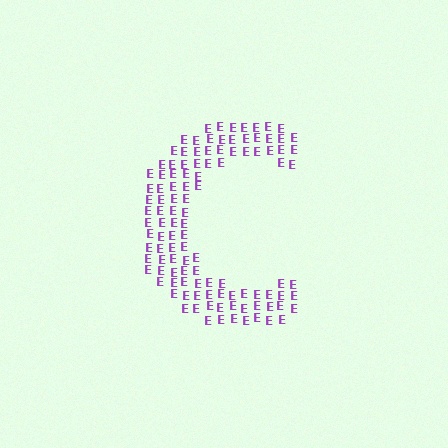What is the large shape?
The large shape is the letter C.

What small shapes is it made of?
It is made of small letter E's.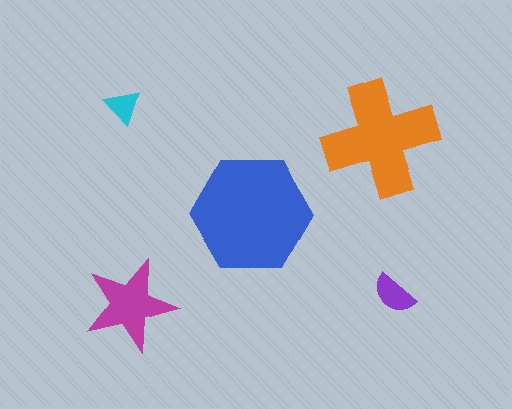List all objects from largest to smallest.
The blue hexagon, the orange cross, the magenta star, the purple semicircle, the cyan triangle.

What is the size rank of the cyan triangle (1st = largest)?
5th.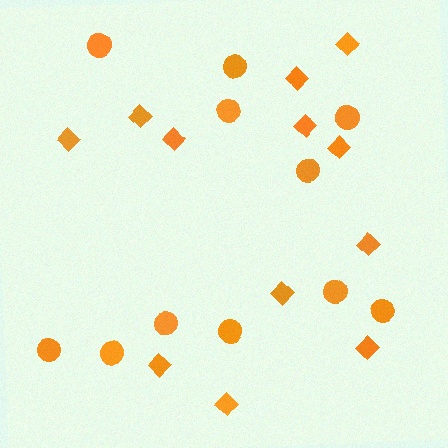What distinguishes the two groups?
There are 2 groups: one group of circles (11) and one group of diamonds (12).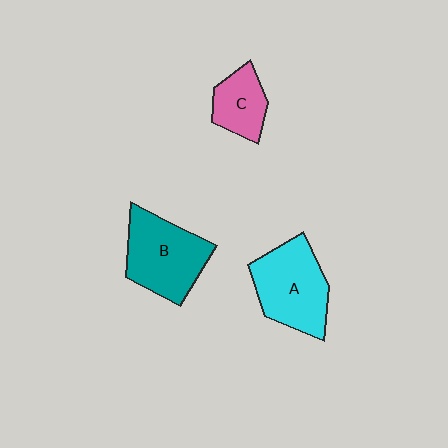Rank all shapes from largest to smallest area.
From largest to smallest: A (cyan), B (teal), C (pink).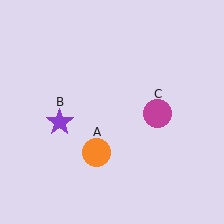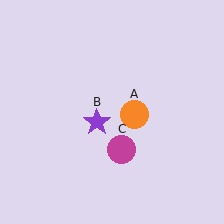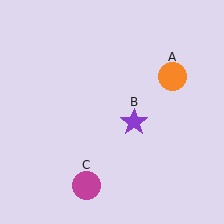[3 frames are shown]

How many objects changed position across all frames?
3 objects changed position: orange circle (object A), purple star (object B), magenta circle (object C).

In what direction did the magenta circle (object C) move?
The magenta circle (object C) moved down and to the left.